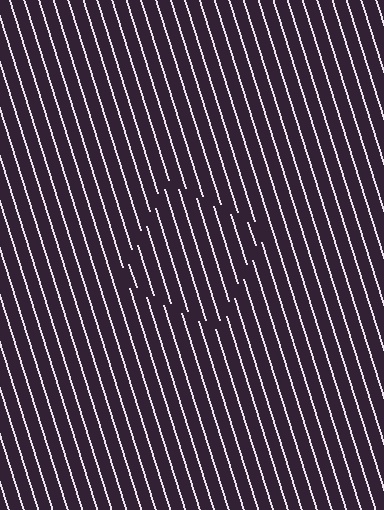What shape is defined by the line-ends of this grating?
An illusory square. The interior of the shape contains the same grating, shifted by half a period — the contour is defined by the phase discontinuity where line-ends from the inner and outer gratings abut.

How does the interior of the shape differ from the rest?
The interior of the shape contains the same grating, shifted by half a period — the contour is defined by the phase discontinuity where line-ends from the inner and outer gratings abut.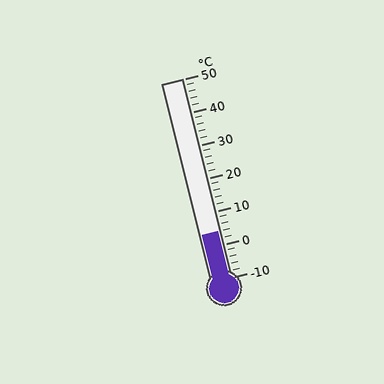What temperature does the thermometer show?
The thermometer shows approximately 4°C.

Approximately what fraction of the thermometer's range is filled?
The thermometer is filled to approximately 25% of its range.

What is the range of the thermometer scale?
The thermometer scale ranges from -10°C to 50°C.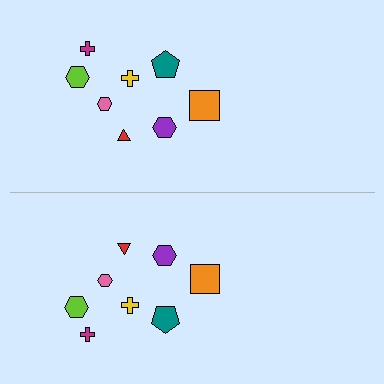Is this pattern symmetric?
Yes, this pattern has bilateral (reflection) symmetry.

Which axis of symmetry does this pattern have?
The pattern has a horizontal axis of symmetry running through the center of the image.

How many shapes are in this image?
There are 16 shapes in this image.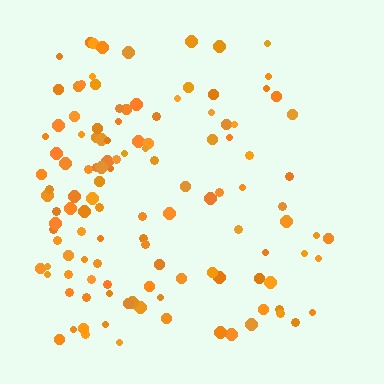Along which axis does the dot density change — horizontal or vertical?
Horizontal.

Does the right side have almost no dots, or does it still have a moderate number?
Still a moderate number, just noticeably fewer than the left.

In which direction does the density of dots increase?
From right to left, with the left side densest.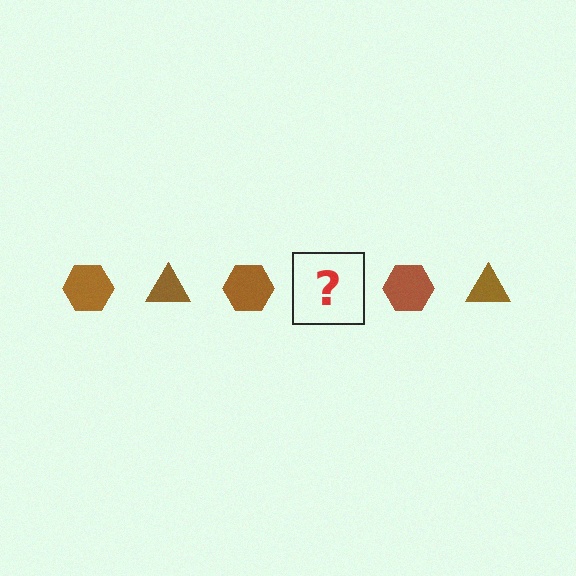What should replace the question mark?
The question mark should be replaced with a brown triangle.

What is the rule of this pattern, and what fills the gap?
The rule is that the pattern cycles through hexagon, triangle shapes in brown. The gap should be filled with a brown triangle.